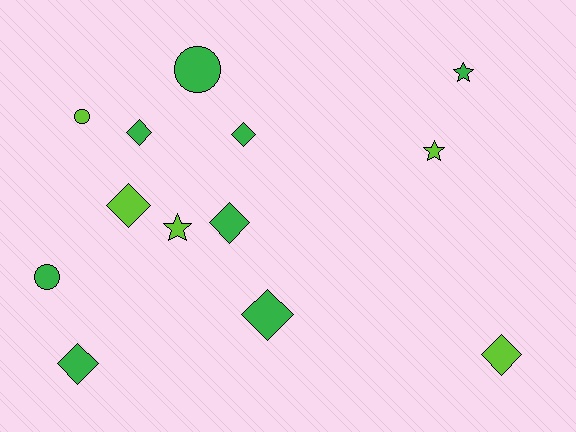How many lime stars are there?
There are 2 lime stars.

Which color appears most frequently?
Green, with 8 objects.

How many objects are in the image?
There are 13 objects.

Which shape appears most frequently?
Diamond, with 7 objects.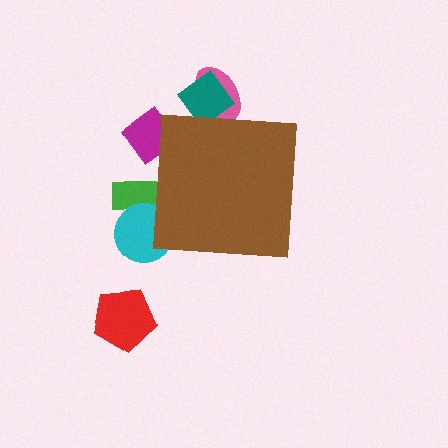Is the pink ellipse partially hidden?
Yes, the pink ellipse is partially hidden behind the brown square.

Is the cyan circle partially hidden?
Yes, the cyan circle is partially hidden behind the brown square.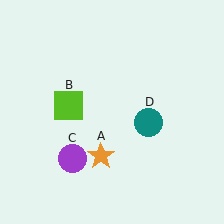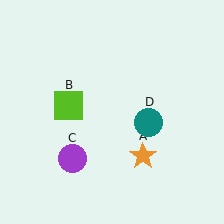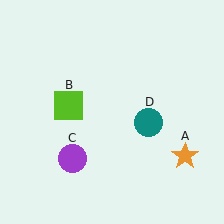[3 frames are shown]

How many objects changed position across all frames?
1 object changed position: orange star (object A).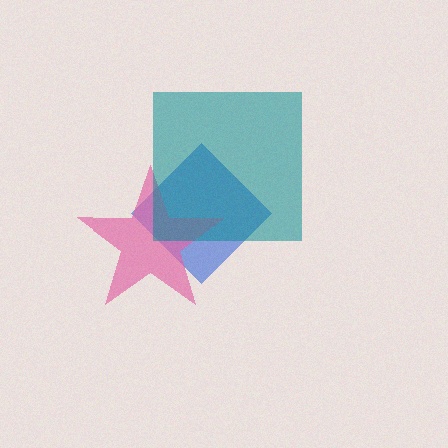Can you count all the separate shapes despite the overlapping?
Yes, there are 3 separate shapes.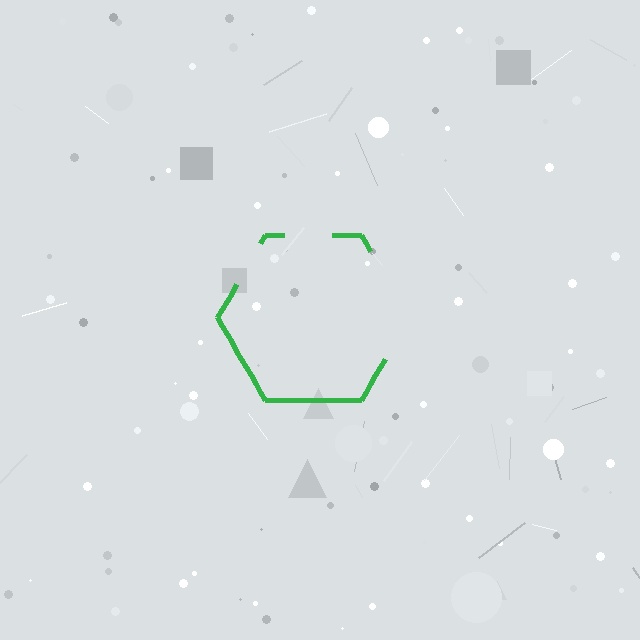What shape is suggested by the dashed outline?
The dashed outline suggests a hexagon.